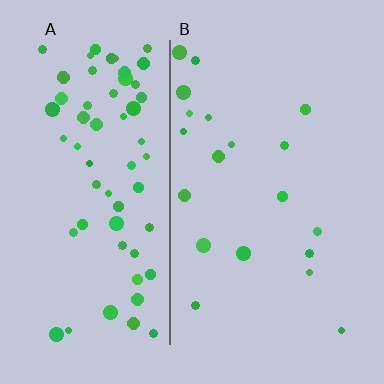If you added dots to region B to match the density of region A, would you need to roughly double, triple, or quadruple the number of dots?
Approximately triple.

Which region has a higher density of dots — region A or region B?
A (the left).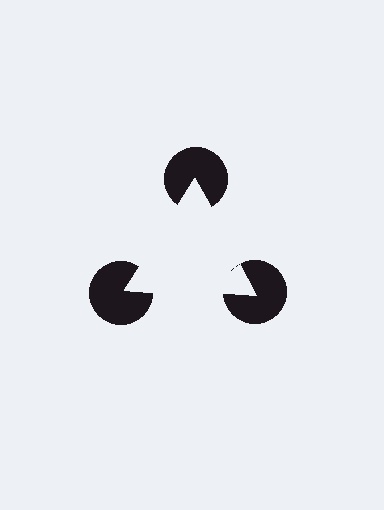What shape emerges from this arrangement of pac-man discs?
An illusory triangle — its edges are inferred from the aligned wedge cuts in the pac-man discs, not physically drawn.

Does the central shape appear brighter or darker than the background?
It typically appears slightly brighter than the background, even though no actual brightness change is drawn.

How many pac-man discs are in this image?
There are 3 — one at each vertex of the illusory triangle.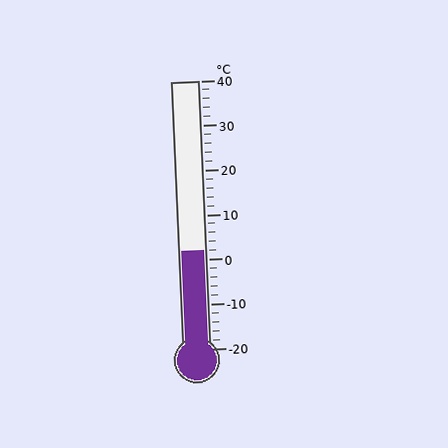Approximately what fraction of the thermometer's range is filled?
The thermometer is filled to approximately 35% of its range.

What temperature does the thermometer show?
The thermometer shows approximately 2°C.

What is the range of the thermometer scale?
The thermometer scale ranges from -20°C to 40°C.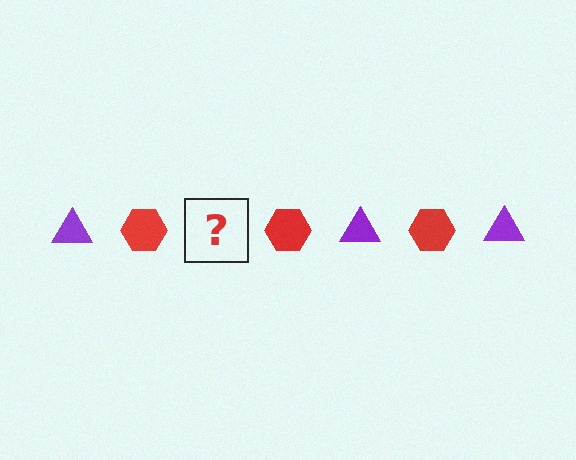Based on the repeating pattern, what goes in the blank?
The blank should be a purple triangle.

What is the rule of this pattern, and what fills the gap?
The rule is that the pattern alternates between purple triangle and red hexagon. The gap should be filled with a purple triangle.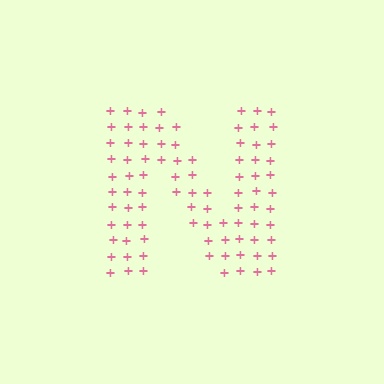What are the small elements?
The small elements are plus signs.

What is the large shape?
The large shape is the letter N.